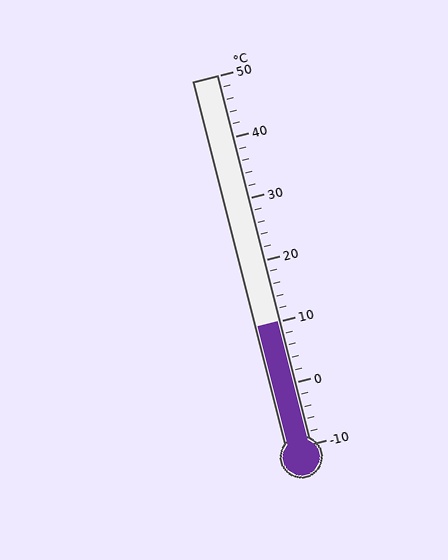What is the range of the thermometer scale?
The thermometer scale ranges from -10°C to 50°C.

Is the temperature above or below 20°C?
The temperature is below 20°C.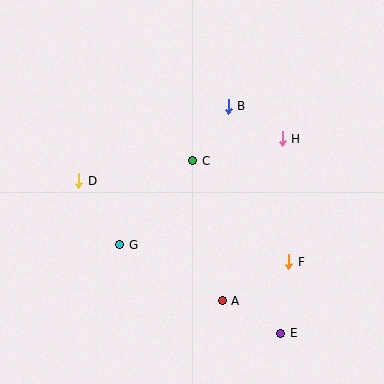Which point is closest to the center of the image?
Point C at (192, 161) is closest to the center.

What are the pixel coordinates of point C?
Point C is at (192, 161).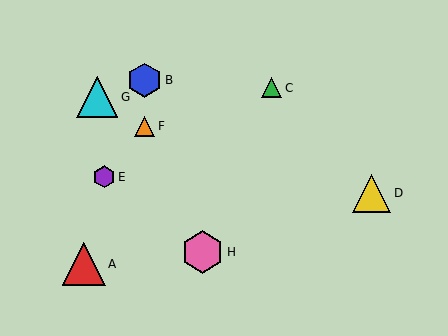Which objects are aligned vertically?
Objects B, F are aligned vertically.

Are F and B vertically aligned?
Yes, both are at x≈144.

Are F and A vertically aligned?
No, F is at x≈144 and A is at x≈84.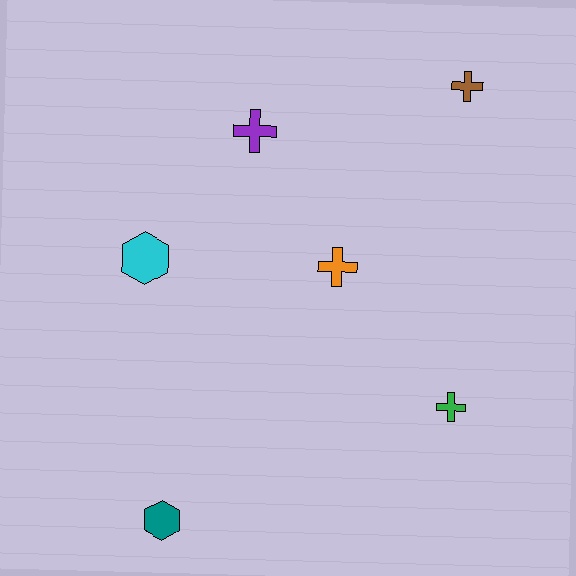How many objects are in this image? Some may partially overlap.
There are 6 objects.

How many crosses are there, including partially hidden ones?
There are 4 crosses.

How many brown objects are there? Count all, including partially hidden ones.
There is 1 brown object.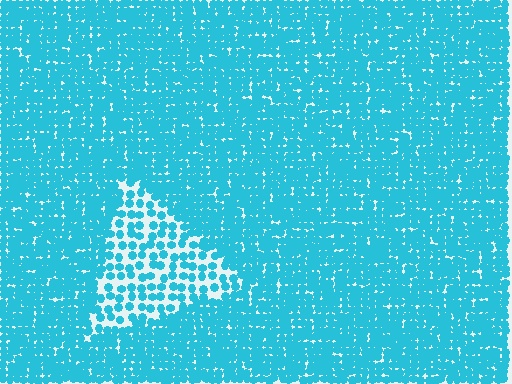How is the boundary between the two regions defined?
The boundary is defined by a change in element density (approximately 2.3x ratio). All elements are the same color, size, and shape.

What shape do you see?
I see a triangle.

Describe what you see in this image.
The image contains small cyan elements arranged at two different densities. A triangle-shaped region is visible where the elements are less densely packed than the surrounding area.